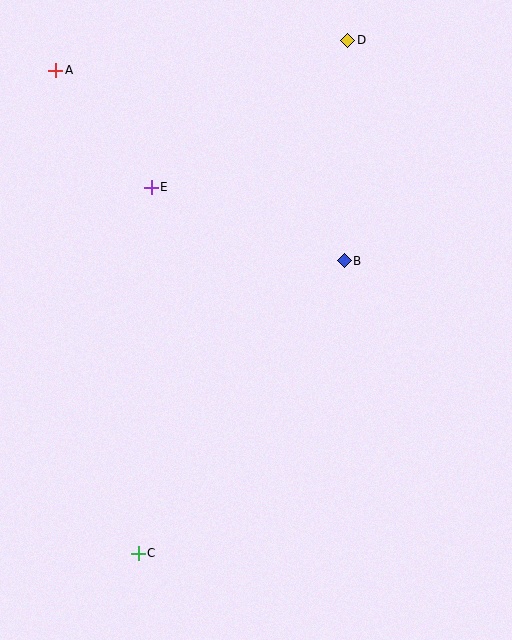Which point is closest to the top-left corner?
Point A is closest to the top-left corner.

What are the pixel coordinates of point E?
Point E is at (151, 187).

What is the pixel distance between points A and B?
The distance between A and B is 345 pixels.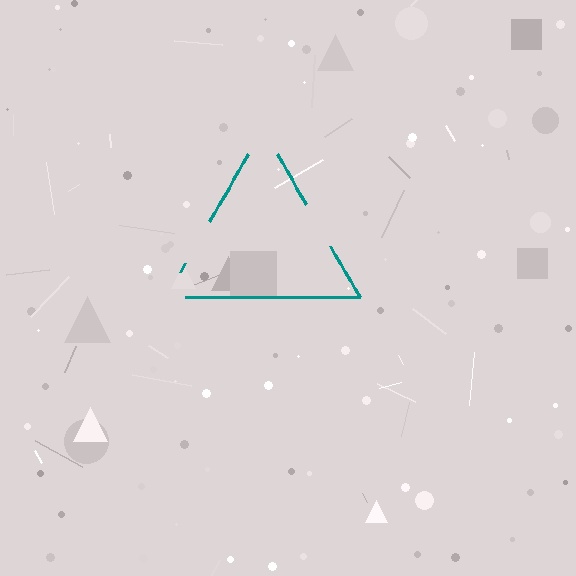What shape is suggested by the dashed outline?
The dashed outline suggests a triangle.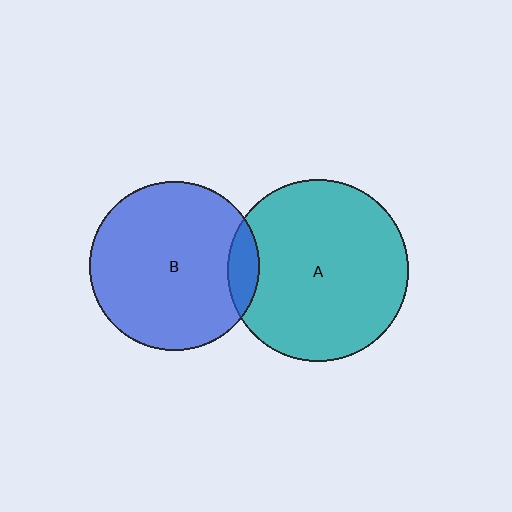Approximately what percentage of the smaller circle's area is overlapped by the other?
Approximately 10%.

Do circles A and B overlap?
Yes.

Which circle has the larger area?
Circle A (teal).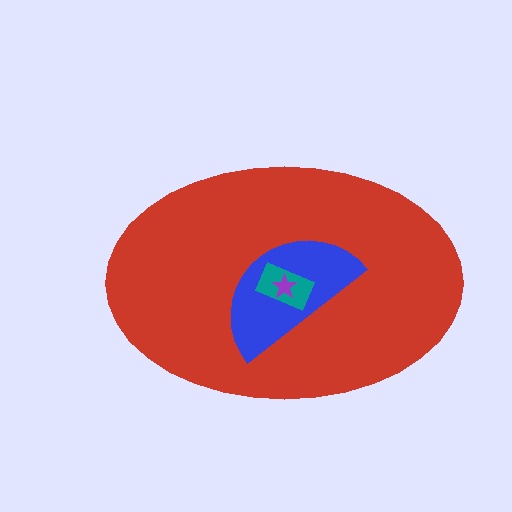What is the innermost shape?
The purple star.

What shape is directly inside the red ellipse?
The blue semicircle.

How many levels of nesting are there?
4.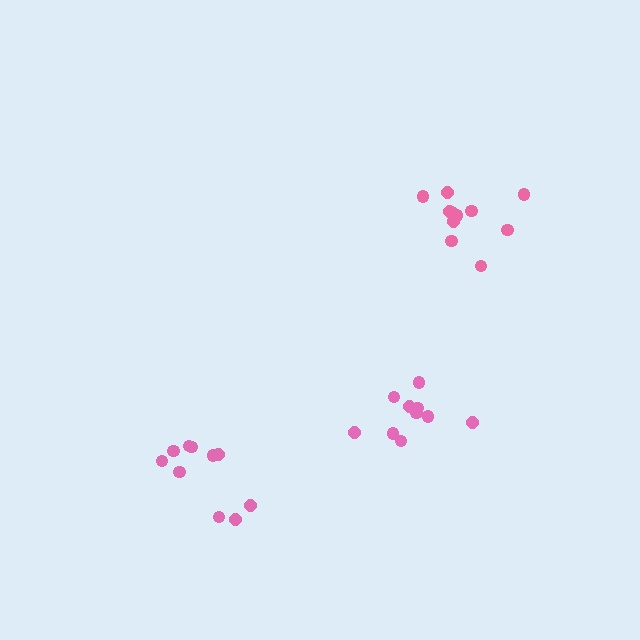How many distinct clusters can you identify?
There are 3 distinct clusters.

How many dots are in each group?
Group 1: 11 dots, Group 2: 10 dots, Group 3: 10 dots (31 total).